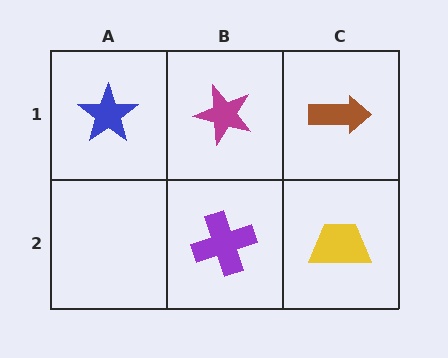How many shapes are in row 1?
3 shapes.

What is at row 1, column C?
A brown arrow.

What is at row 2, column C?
A yellow trapezoid.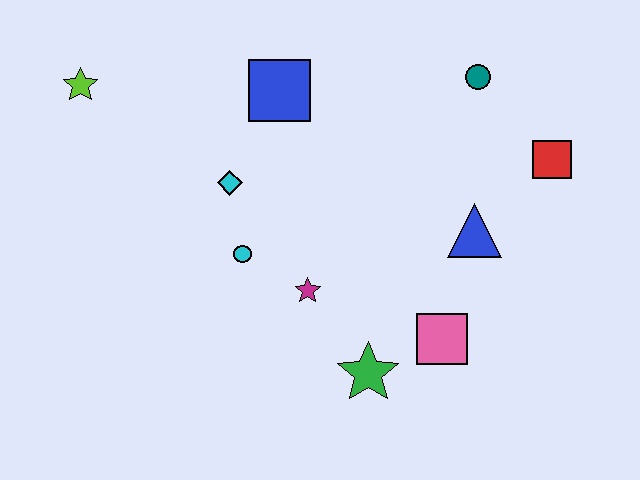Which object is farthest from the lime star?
The red square is farthest from the lime star.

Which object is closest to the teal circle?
The red square is closest to the teal circle.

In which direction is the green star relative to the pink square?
The green star is to the left of the pink square.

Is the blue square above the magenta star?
Yes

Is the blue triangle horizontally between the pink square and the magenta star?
No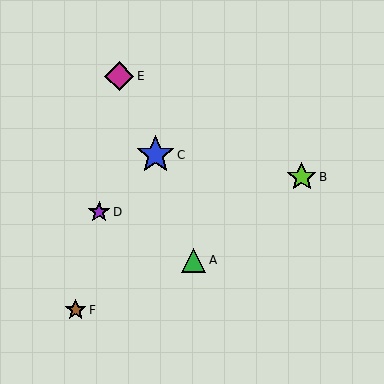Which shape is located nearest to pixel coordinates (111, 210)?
The purple star (labeled D) at (99, 212) is nearest to that location.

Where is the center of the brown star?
The center of the brown star is at (76, 310).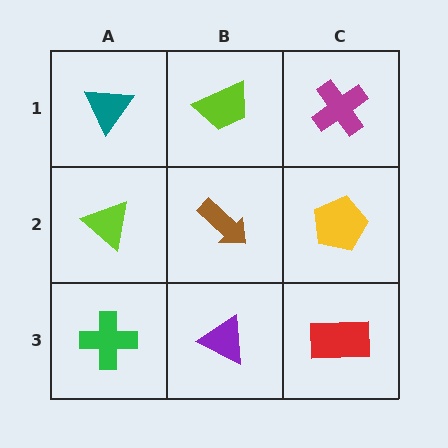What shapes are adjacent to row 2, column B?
A lime trapezoid (row 1, column B), a purple triangle (row 3, column B), a lime triangle (row 2, column A), a yellow pentagon (row 2, column C).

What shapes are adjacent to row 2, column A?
A teal triangle (row 1, column A), a green cross (row 3, column A), a brown arrow (row 2, column B).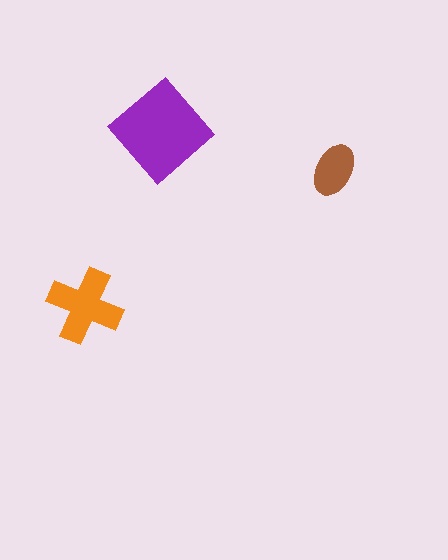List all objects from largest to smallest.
The purple diamond, the orange cross, the brown ellipse.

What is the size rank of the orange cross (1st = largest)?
2nd.